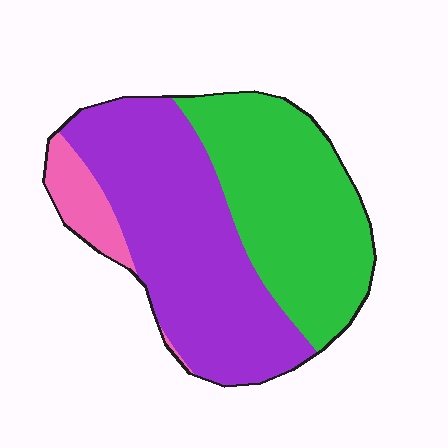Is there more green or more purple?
Purple.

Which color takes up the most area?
Purple, at roughly 50%.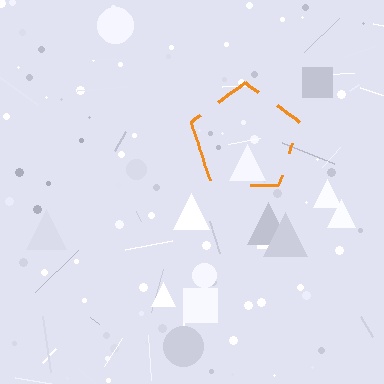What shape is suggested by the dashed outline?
The dashed outline suggests a pentagon.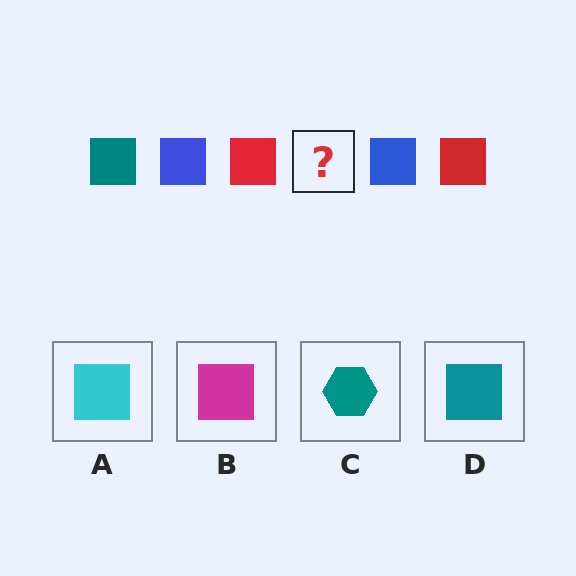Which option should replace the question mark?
Option D.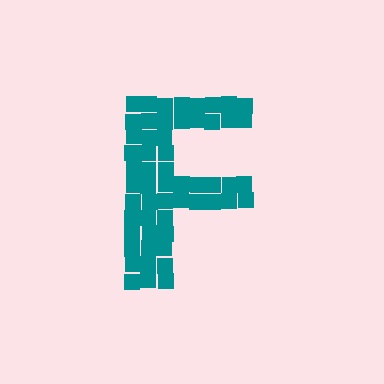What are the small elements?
The small elements are squares.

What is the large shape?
The large shape is the letter F.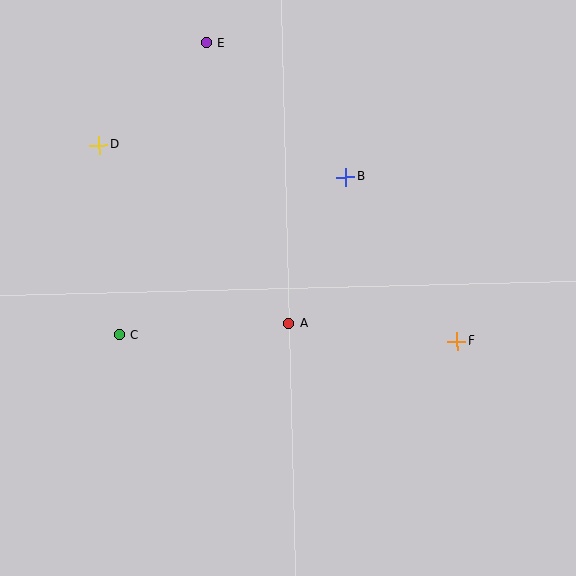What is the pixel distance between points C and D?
The distance between C and D is 191 pixels.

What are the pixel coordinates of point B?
Point B is at (346, 177).